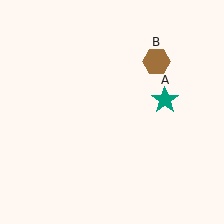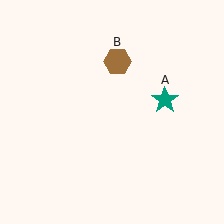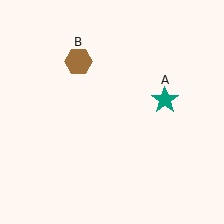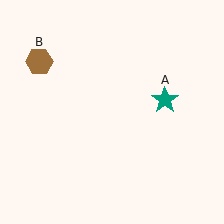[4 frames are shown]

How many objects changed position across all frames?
1 object changed position: brown hexagon (object B).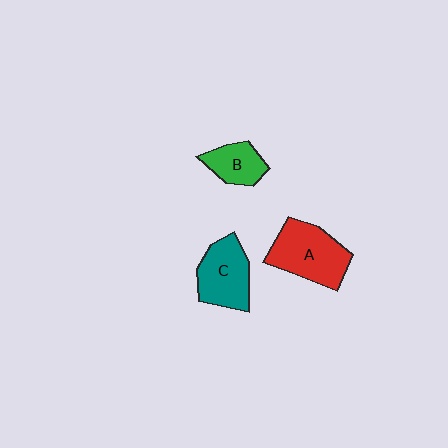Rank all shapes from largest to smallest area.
From largest to smallest: A (red), C (teal), B (green).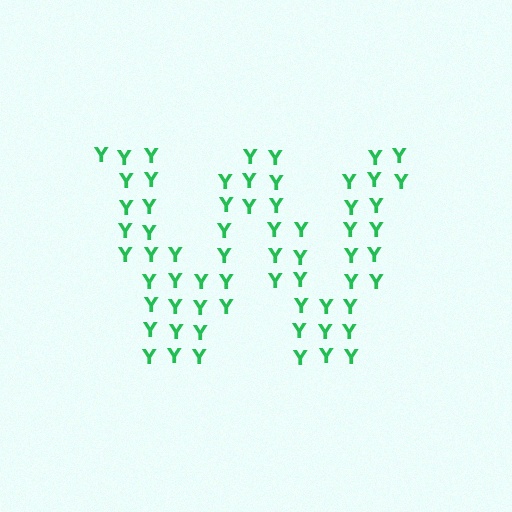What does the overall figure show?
The overall figure shows the letter W.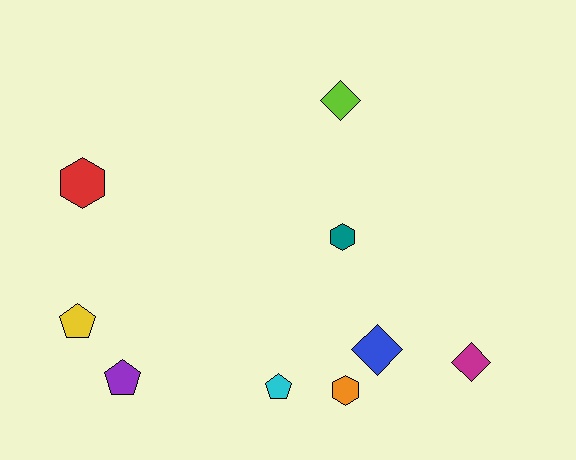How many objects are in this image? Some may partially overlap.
There are 9 objects.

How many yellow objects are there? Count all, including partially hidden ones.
There is 1 yellow object.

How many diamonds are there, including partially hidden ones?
There are 3 diamonds.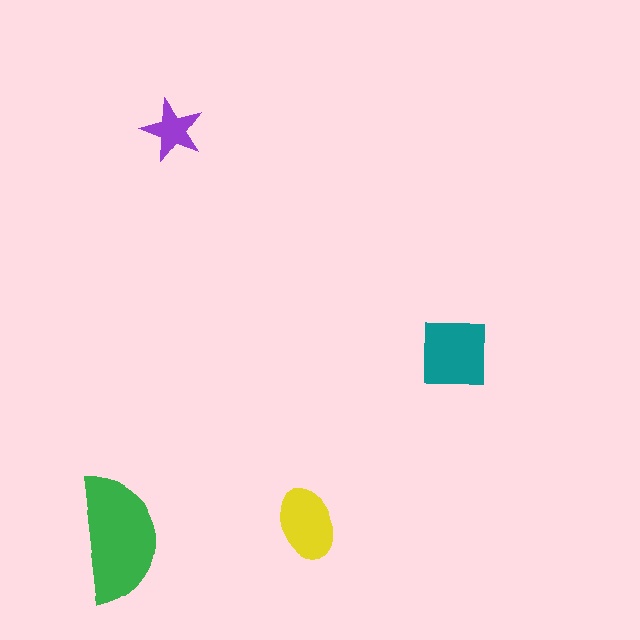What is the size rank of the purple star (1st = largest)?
4th.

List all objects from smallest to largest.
The purple star, the yellow ellipse, the teal square, the green semicircle.